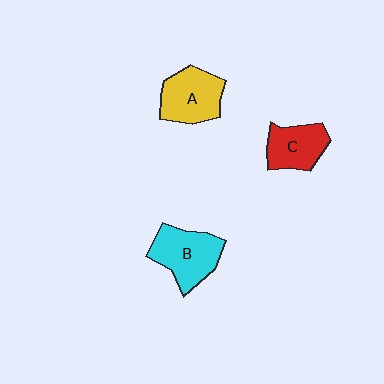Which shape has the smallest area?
Shape C (red).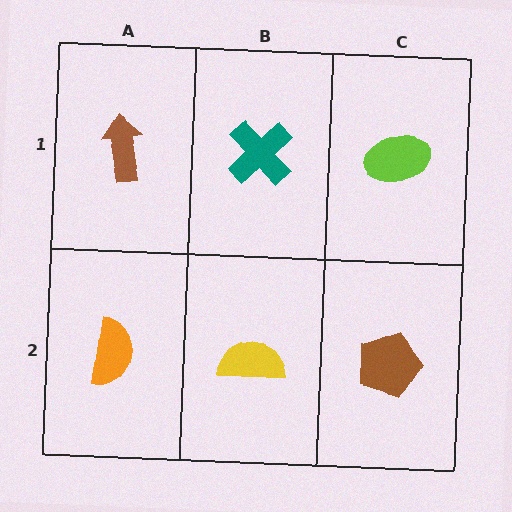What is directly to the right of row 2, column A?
A yellow semicircle.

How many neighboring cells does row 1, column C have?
2.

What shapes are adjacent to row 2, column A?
A brown arrow (row 1, column A), a yellow semicircle (row 2, column B).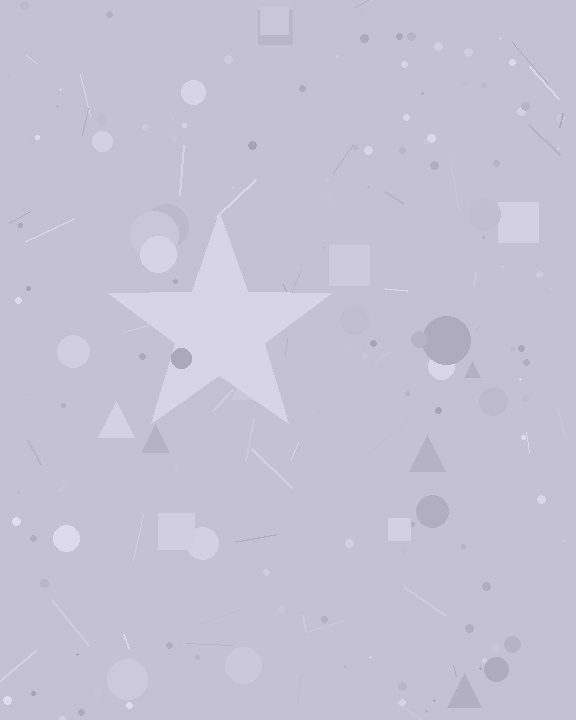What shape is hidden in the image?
A star is hidden in the image.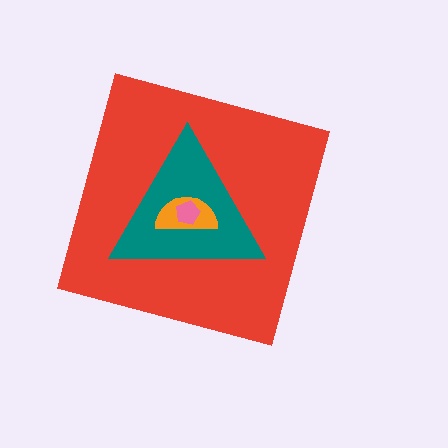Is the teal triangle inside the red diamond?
Yes.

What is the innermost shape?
The pink pentagon.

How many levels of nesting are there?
4.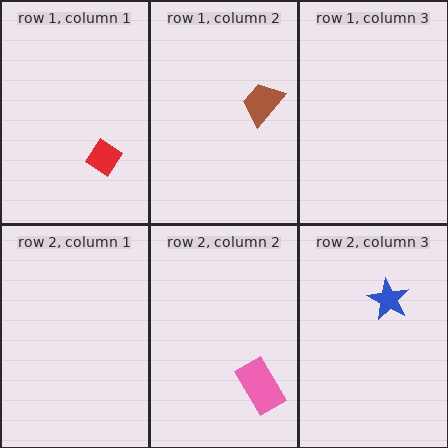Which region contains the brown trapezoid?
The row 1, column 2 region.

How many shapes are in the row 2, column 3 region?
1.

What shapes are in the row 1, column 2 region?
The brown trapezoid.